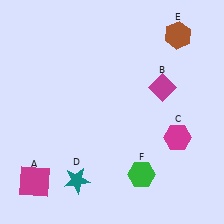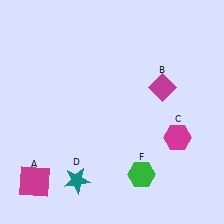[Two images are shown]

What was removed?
The brown hexagon (E) was removed in Image 2.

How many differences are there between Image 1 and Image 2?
There is 1 difference between the two images.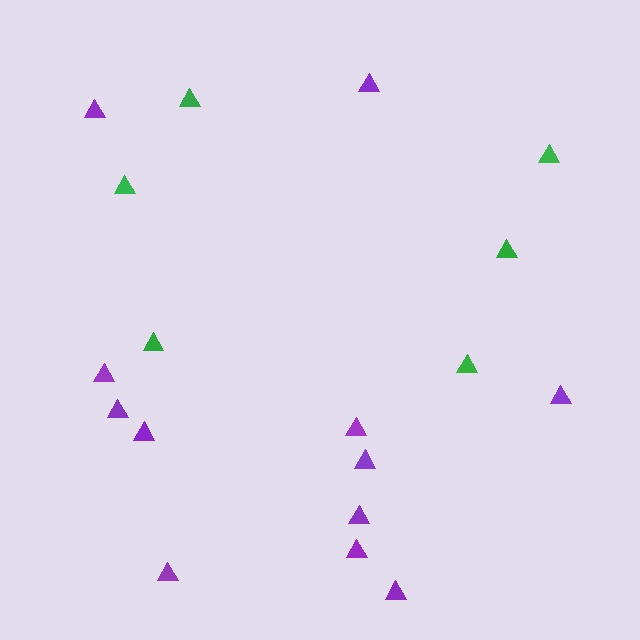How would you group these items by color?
There are 2 groups: one group of green triangles (6) and one group of purple triangles (12).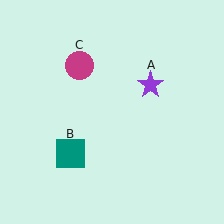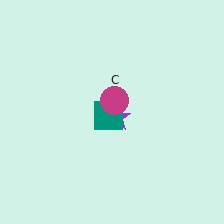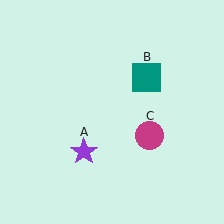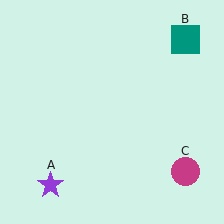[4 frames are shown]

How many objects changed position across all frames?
3 objects changed position: purple star (object A), teal square (object B), magenta circle (object C).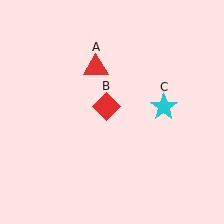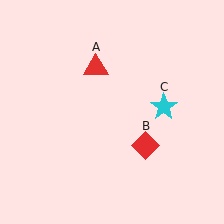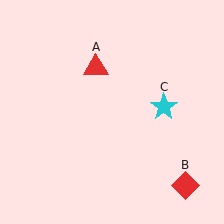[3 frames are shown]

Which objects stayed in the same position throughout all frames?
Red triangle (object A) and cyan star (object C) remained stationary.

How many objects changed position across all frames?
1 object changed position: red diamond (object B).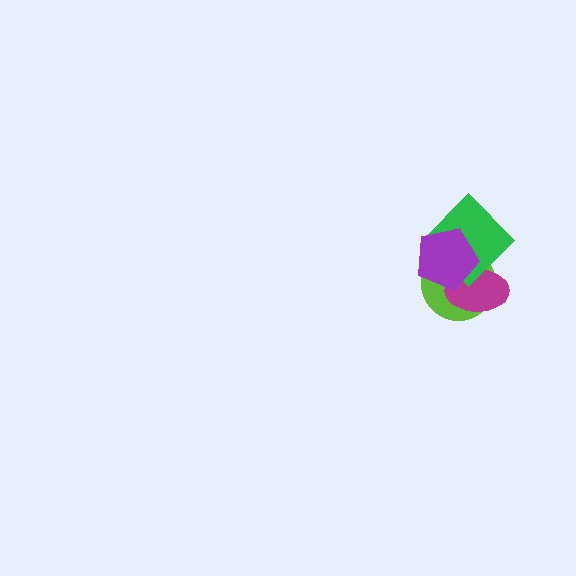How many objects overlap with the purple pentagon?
3 objects overlap with the purple pentagon.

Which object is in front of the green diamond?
The purple pentagon is in front of the green diamond.